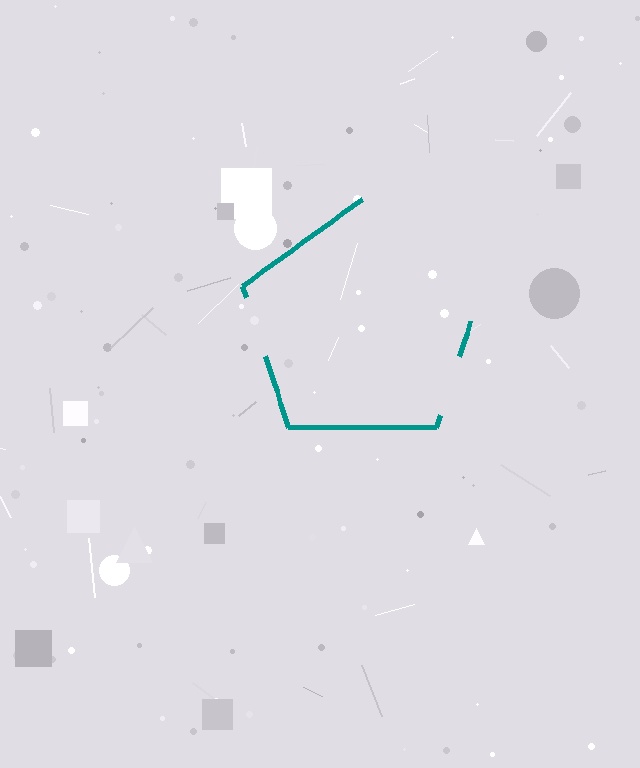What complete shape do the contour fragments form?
The contour fragments form a pentagon.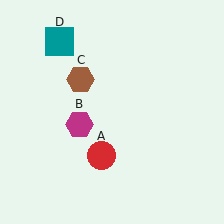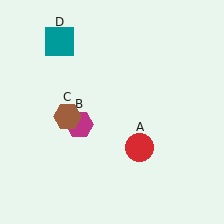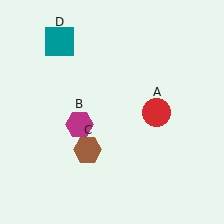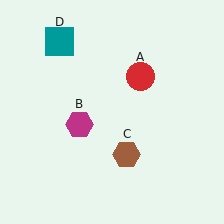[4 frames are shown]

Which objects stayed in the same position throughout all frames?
Magenta hexagon (object B) and teal square (object D) remained stationary.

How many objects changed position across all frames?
2 objects changed position: red circle (object A), brown hexagon (object C).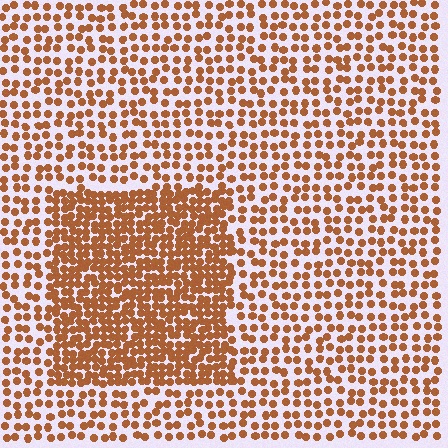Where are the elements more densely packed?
The elements are more densely packed inside the rectangle boundary.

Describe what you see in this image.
The image contains small brown elements arranged at two different densities. A rectangle-shaped region is visible where the elements are more densely packed than the surrounding area.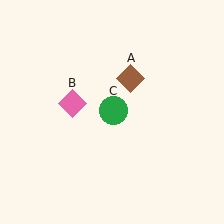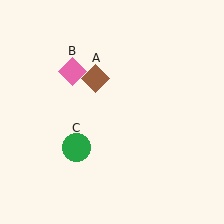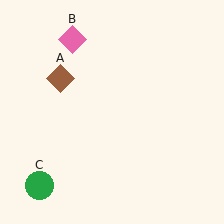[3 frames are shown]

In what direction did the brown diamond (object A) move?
The brown diamond (object A) moved left.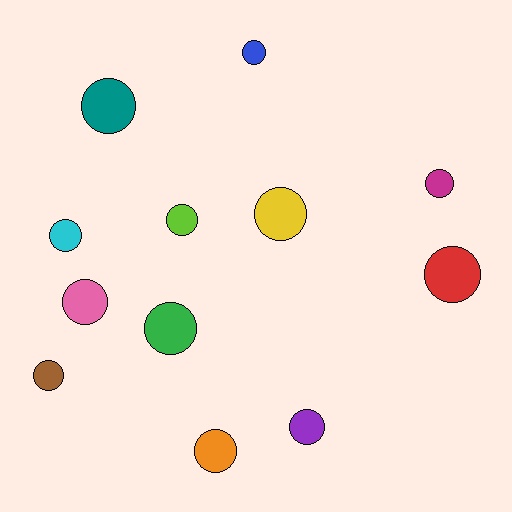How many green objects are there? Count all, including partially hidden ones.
There is 1 green object.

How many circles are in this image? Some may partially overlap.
There are 12 circles.